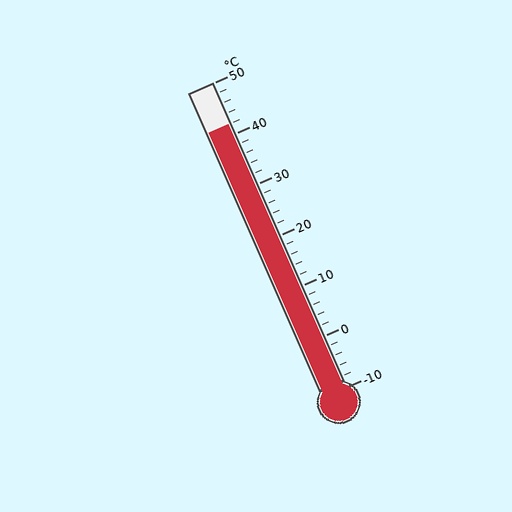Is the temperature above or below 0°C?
The temperature is above 0°C.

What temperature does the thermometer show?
The thermometer shows approximately 42°C.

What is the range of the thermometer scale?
The thermometer scale ranges from -10°C to 50°C.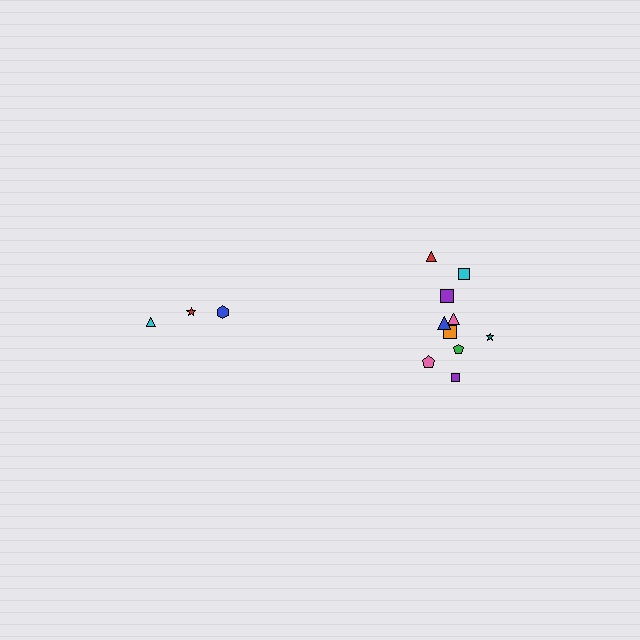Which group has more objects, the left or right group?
The right group.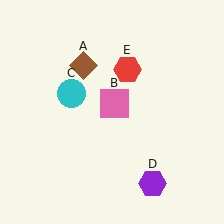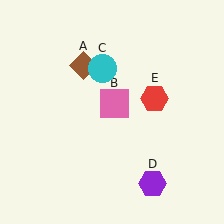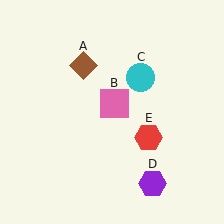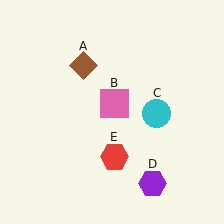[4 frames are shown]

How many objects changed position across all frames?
2 objects changed position: cyan circle (object C), red hexagon (object E).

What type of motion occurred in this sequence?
The cyan circle (object C), red hexagon (object E) rotated clockwise around the center of the scene.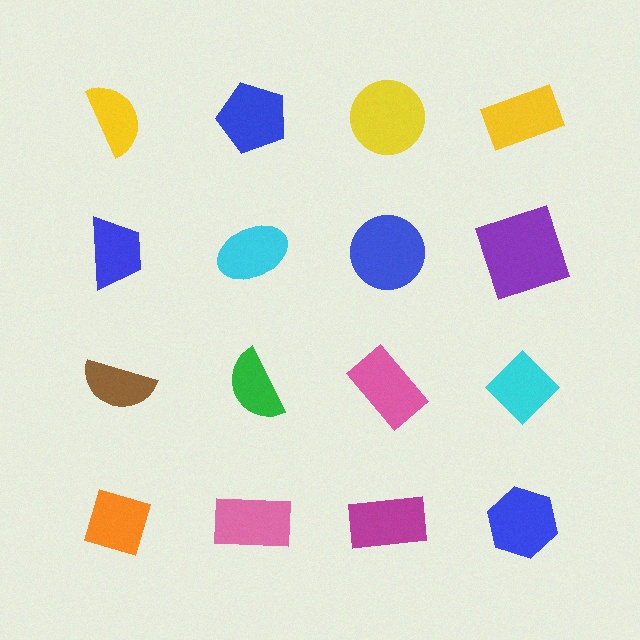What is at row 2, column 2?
A cyan ellipse.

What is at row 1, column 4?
A yellow rectangle.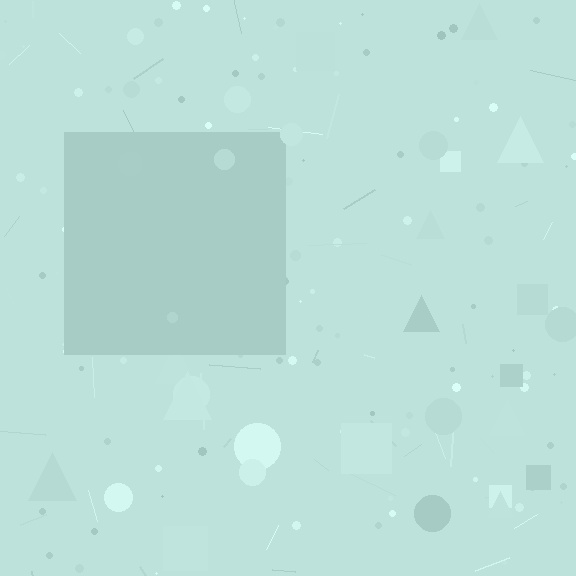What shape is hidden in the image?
A square is hidden in the image.